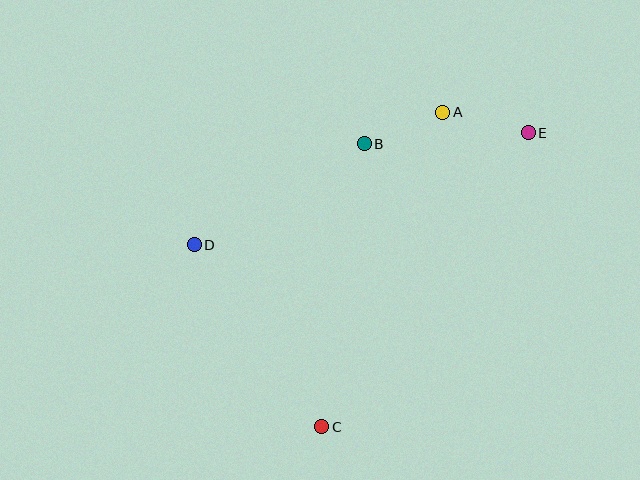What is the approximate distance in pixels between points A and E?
The distance between A and E is approximately 88 pixels.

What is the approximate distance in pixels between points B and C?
The distance between B and C is approximately 286 pixels.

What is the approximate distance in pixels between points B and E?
The distance between B and E is approximately 164 pixels.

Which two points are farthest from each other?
Points C and E are farthest from each other.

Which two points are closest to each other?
Points A and B are closest to each other.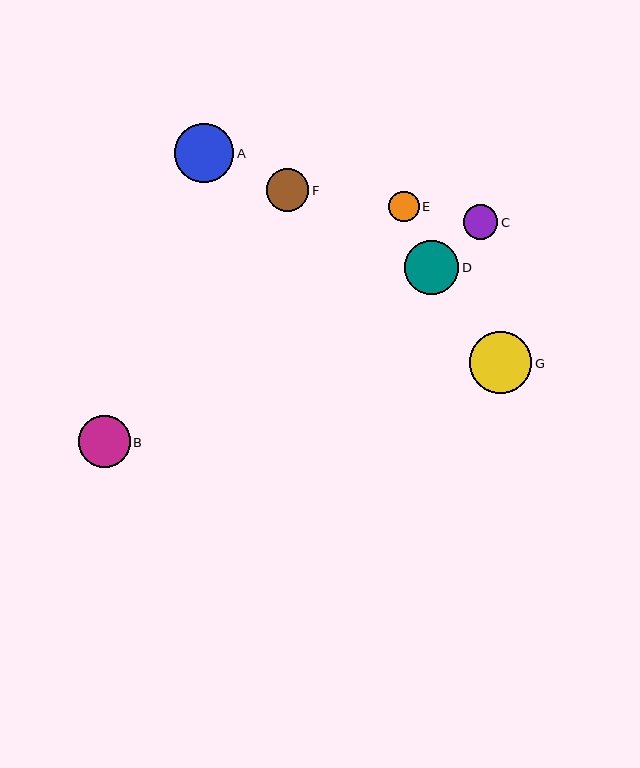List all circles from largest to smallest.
From largest to smallest: G, A, D, B, F, C, E.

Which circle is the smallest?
Circle E is the smallest with a size of approximately 30 pixels.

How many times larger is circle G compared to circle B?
Circle G is approximately 1.2 times the size of circle B.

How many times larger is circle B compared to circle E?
Circle B is approximately 1.7 times the size of circle E.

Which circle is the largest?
Circle G is the largest with a size of approximately 62 pixels.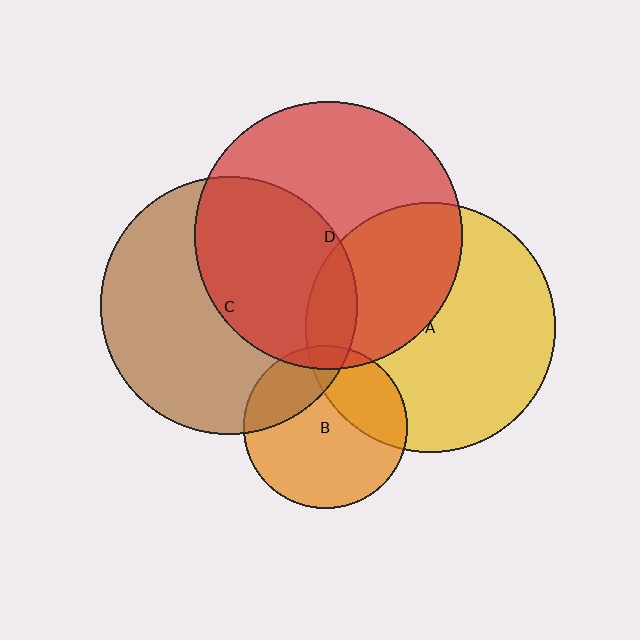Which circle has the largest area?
Circle D (red).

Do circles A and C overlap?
Yes.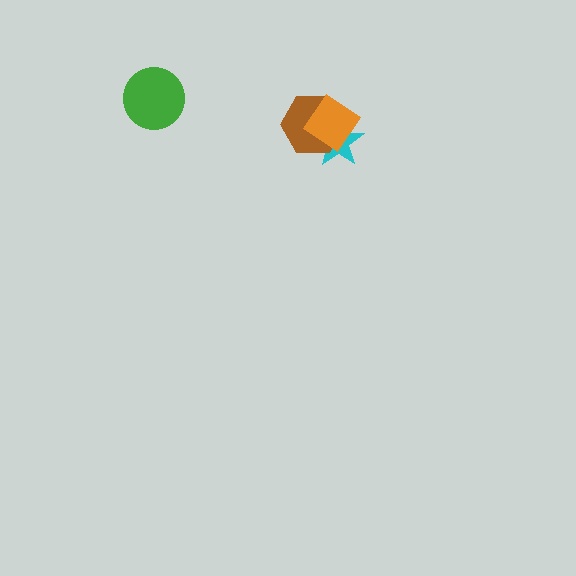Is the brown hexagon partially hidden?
Yes, it is partially covered by another shape.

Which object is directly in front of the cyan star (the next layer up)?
The brown hexagon is directly in front of the cyan star.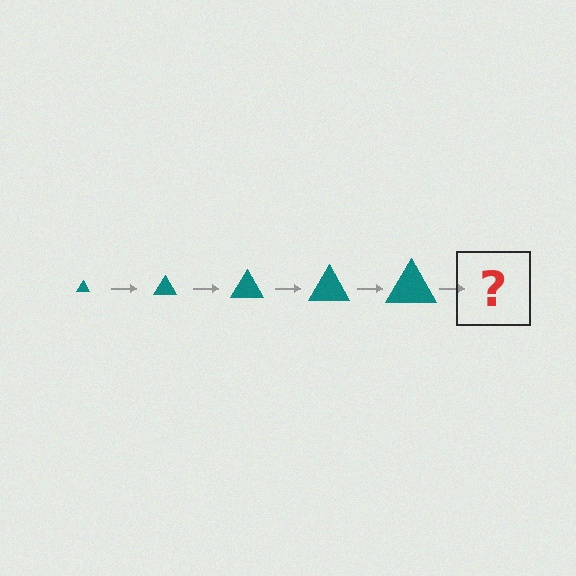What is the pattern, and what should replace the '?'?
The pattern is that the triangle gets progressively larger each step. The '?' should be a teal triangle, larger than the previous one.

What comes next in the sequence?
The next element should be a teal triangle, larger than the previous one.